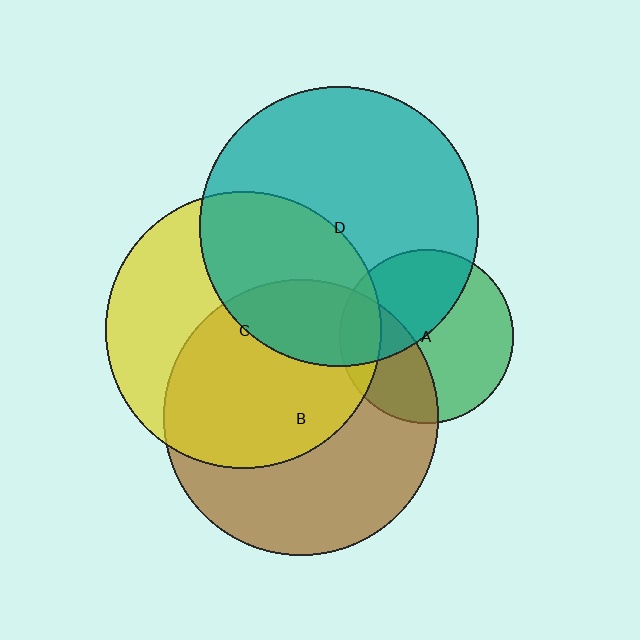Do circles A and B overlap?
Yes.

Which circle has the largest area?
Circle D (teal).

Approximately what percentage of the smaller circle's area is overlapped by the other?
Approximately 35%.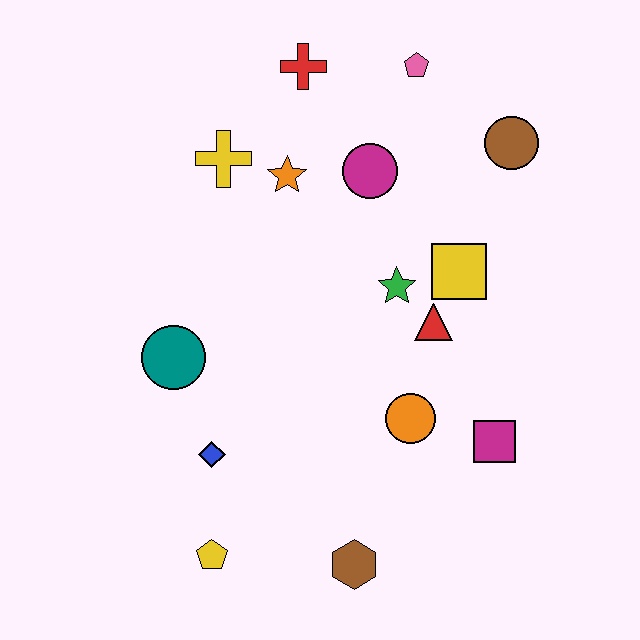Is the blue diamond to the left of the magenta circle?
Yes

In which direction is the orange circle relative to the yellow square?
The orange circle is below the yellow square.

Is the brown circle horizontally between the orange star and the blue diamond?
No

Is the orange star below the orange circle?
No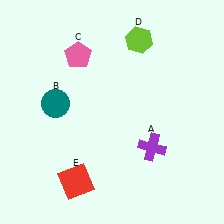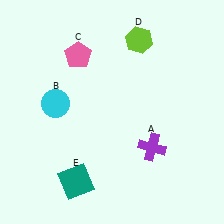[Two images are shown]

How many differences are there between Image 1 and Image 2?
There are 2 differences between the two images.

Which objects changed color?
B changed from teal to cyan. E changed from red to teal.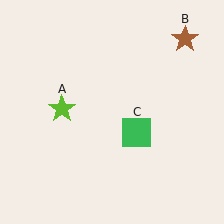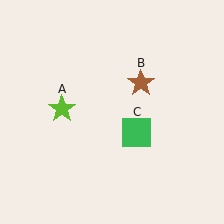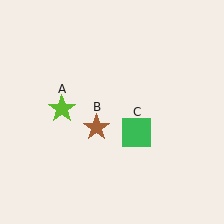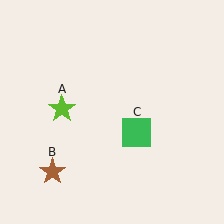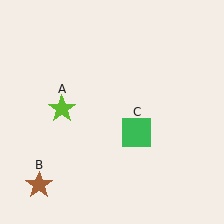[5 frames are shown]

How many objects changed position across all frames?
1 object changed position: brown star (object B).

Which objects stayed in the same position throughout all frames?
Lime star (object A) and green square (object C) remained stationary.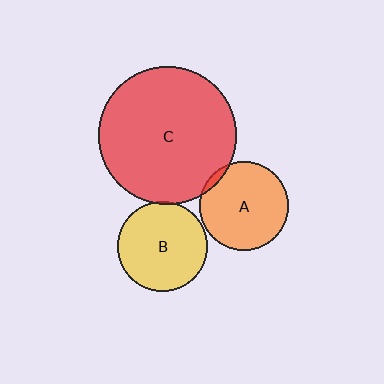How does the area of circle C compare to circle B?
Approximately 2.4 times.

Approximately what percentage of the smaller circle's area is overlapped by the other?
Approximately 5%.